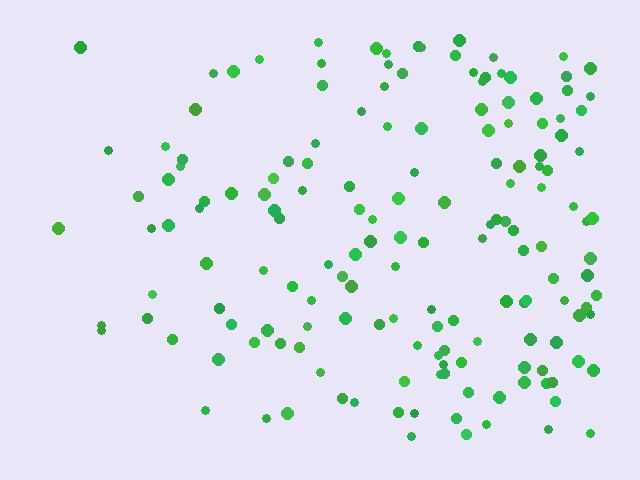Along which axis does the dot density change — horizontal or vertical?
Horizontal.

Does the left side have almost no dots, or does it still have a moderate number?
Still a moderate number, just noticeably fewer than the right.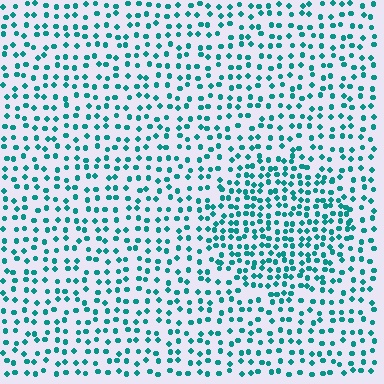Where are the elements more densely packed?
The elements are more densely packed inside the circle boundary.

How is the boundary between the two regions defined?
The boundary is defined by a change in element density (approximately 1.7x ratio). All elements are the same color, size, and shape.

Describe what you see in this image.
The image contains small teal elements arranged at two different densities. A circle-shaped region is visible where the elements are more densely packed than the surrounding area.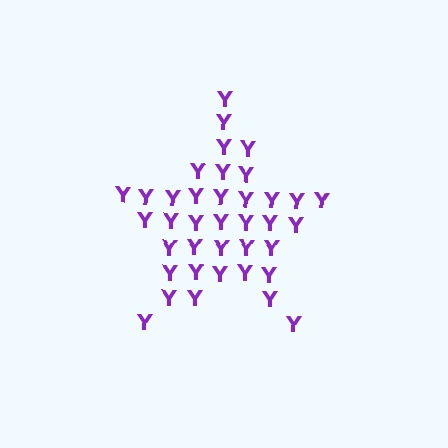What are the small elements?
The small elements are letter Y's.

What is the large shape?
The large shape is a star.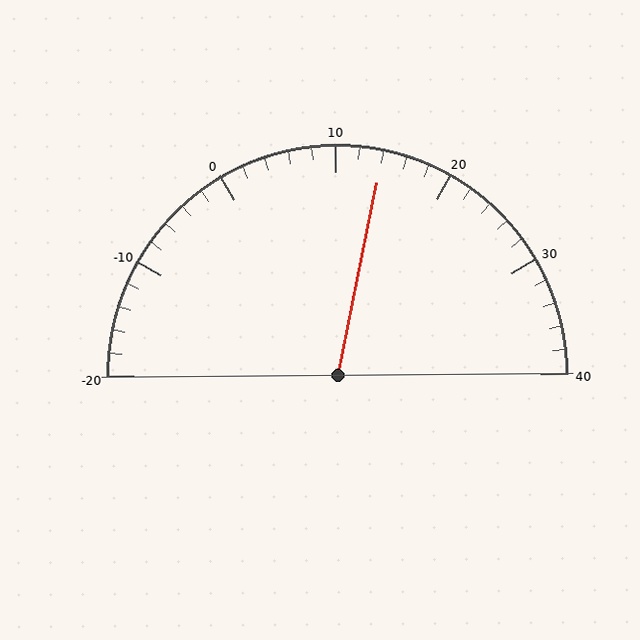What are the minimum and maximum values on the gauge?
The gauge ranges from -20 to 40.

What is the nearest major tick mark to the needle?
The nearest major tick mark is 10.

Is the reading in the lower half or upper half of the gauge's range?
The reading is in the upper half of the range (-20 to 40).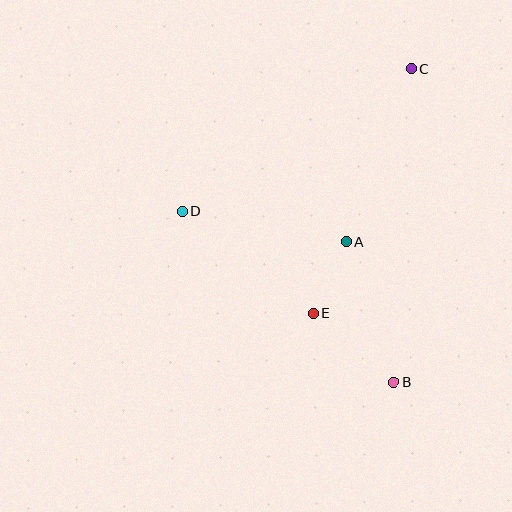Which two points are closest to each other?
Points A and E are closest to each other.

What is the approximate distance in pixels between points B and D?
The distance between B and D is approximately 272 pixels.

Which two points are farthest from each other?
Points B and C are farthest from each other.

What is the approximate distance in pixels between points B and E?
The distance between B and E is approximately 106 pixels.